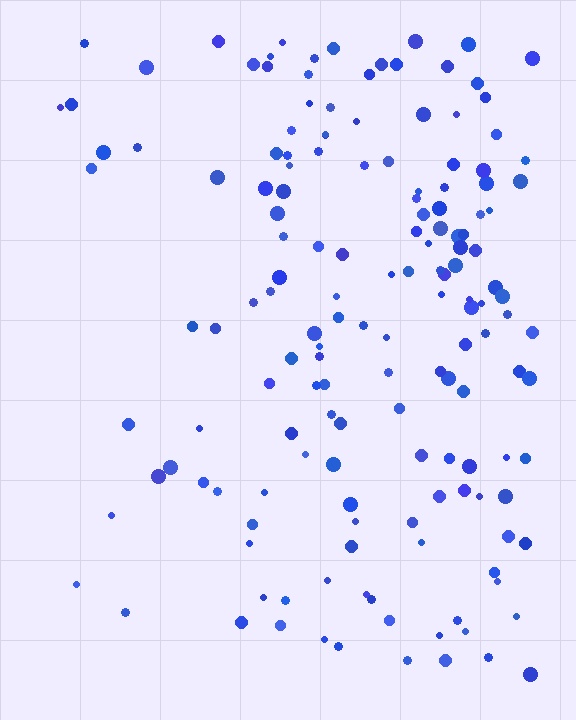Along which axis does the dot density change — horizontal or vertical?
Horizontal.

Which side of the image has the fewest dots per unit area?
The left.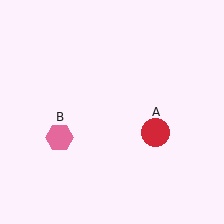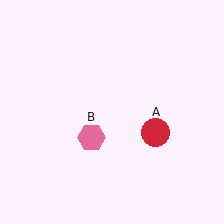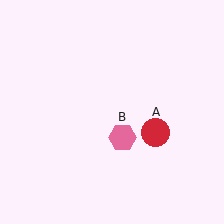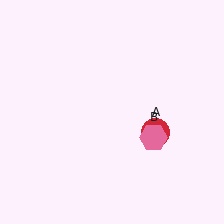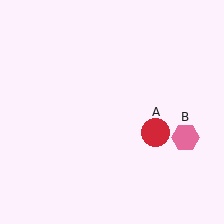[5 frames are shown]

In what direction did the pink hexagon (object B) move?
The pink hexagon (object B) moved right.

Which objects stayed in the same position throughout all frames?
Red circle (object A) remained stationary.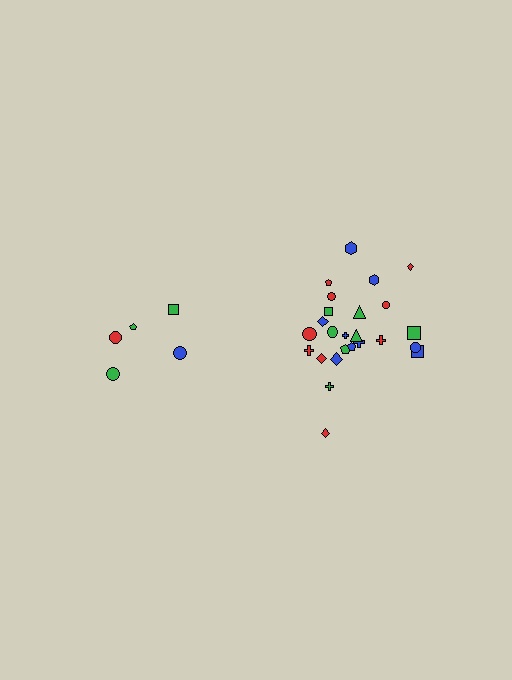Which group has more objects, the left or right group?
The right group.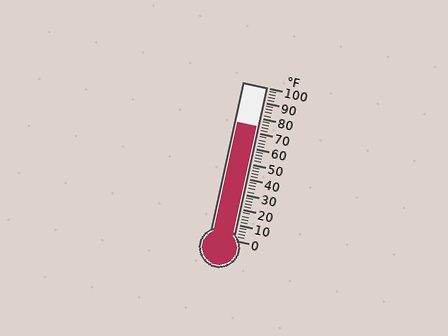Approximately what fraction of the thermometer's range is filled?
The thermometer is filled to approximately 75% of its range.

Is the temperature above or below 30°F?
The temperature is above 30°F.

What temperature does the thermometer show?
The thermometer shows approximately 74°F.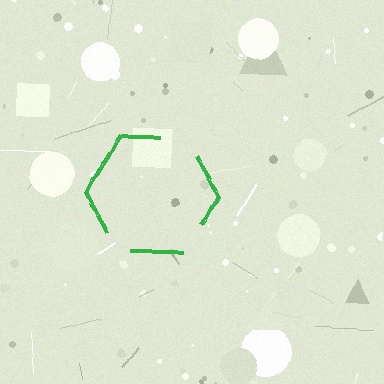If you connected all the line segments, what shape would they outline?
They would outline a hexagon.